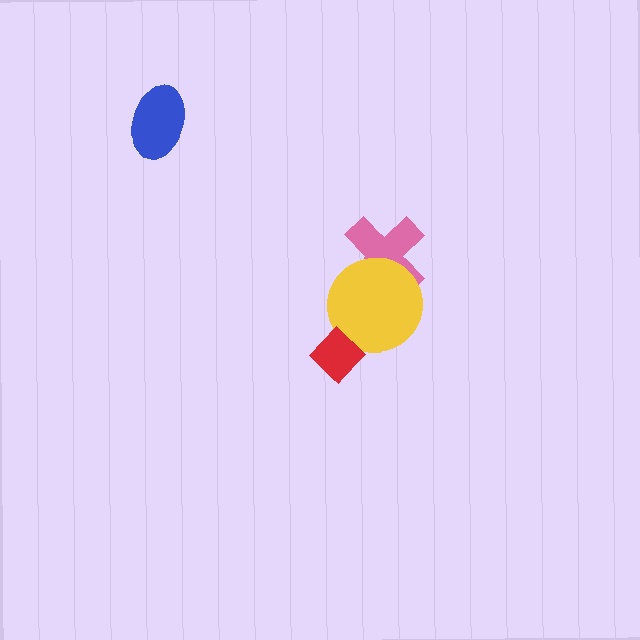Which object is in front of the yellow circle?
The red diamond is in front of the yellow circle.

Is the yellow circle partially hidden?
Yes, it is partially covered by another shape.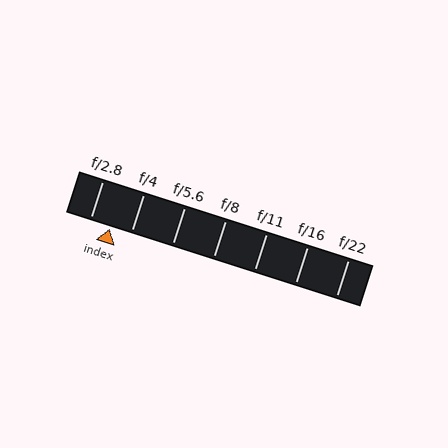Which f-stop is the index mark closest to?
The index mark is closest to f/2.8.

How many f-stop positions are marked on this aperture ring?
There are 7 f-stop positions marked.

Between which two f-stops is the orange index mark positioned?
The index mark is between f/2.8 and f/4.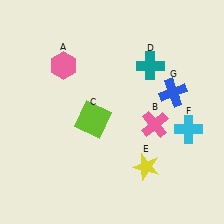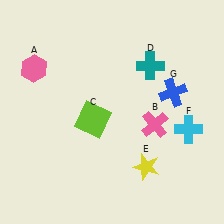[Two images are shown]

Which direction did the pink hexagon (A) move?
The pink hexagon (A) moved left.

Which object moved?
The pink hexagon (A) moved left.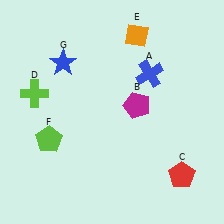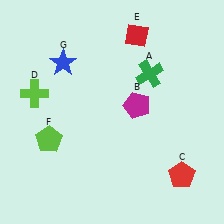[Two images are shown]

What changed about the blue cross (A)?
In Image 1, A is blue. In Image 2, it changed to green.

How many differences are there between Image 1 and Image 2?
There are 2 differences between the two images.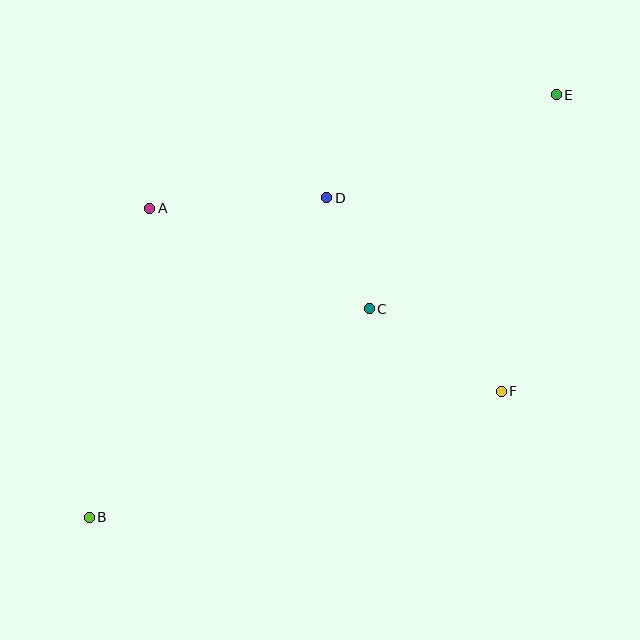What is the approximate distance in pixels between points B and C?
The distance between B and C is approximately 349 pixels.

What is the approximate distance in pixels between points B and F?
The distance between B and F is approximately 431 pixels.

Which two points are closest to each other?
Points C and D are closest to each other.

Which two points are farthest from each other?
Points B and E are farthest from each other.